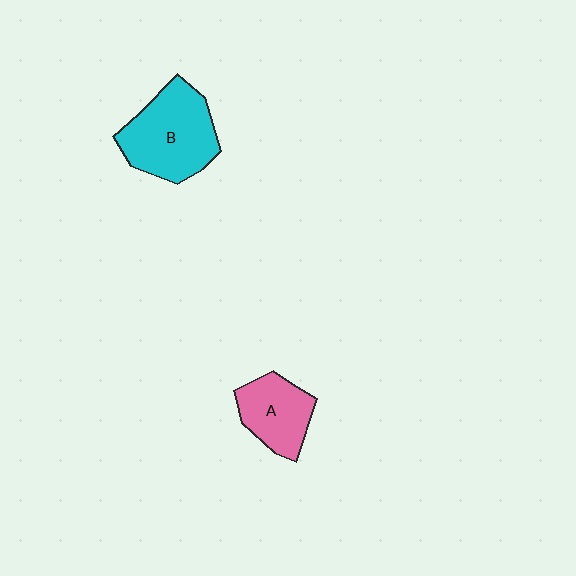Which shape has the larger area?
Shape B (cyan).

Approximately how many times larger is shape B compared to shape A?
Approximately 1.5 times.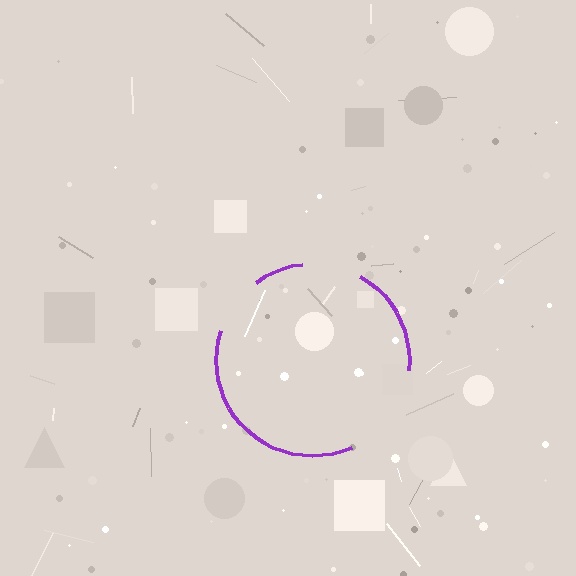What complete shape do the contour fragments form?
The contour fragments form a circle.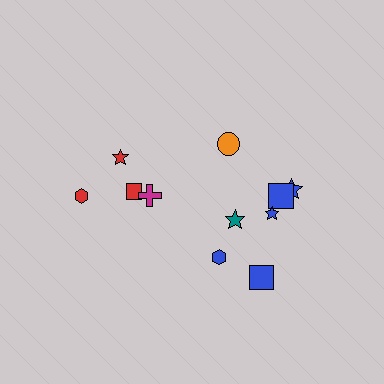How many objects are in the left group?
There are 4 objects.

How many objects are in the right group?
There are 7 objects.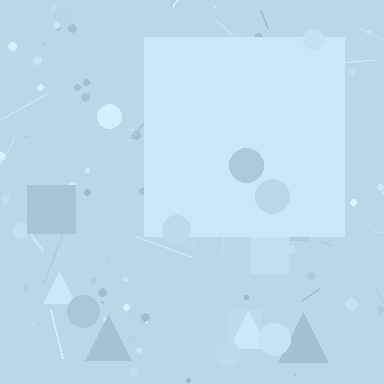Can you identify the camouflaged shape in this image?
The camouflaged shape is a square.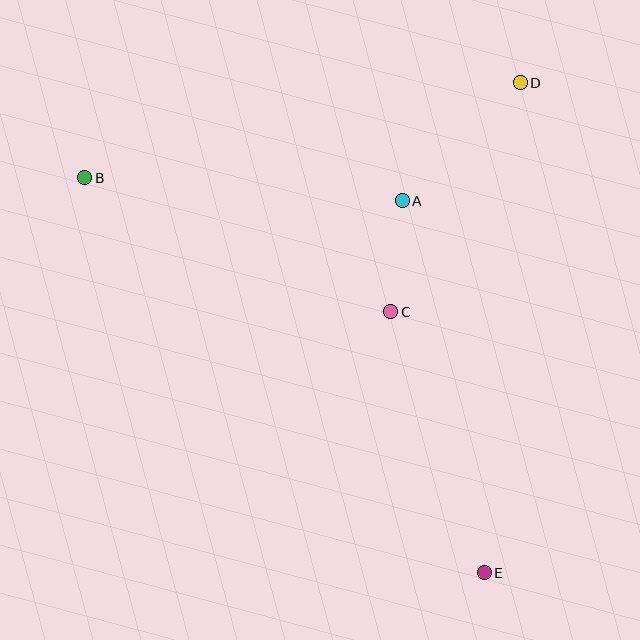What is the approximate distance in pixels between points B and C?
The distance between B and C is approximately 334 pixels.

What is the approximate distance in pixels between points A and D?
The distance between A and D is approximately 167 pixels.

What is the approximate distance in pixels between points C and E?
The distance between C and E is approximately 277 pixels.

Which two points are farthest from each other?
Points B and E are farthest from each other.